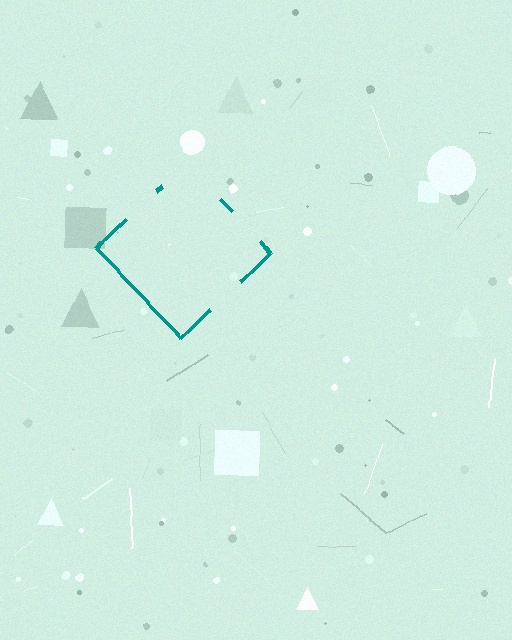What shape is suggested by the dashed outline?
The dashed outline suggests a diamond.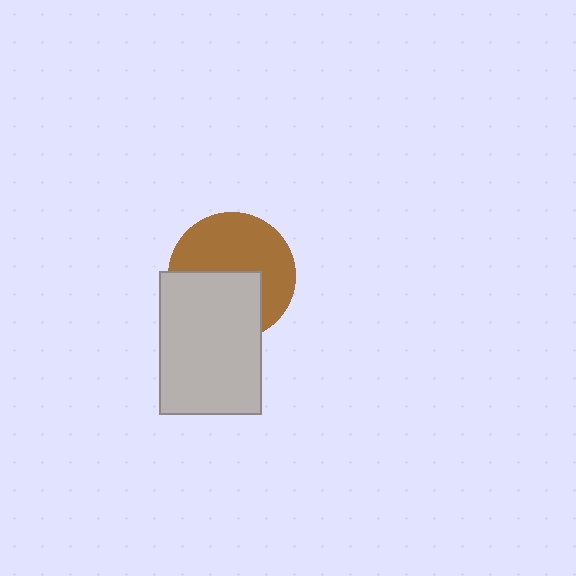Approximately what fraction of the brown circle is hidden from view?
Roughly 42% of the brown circle is hidden behind the light gray rectangle.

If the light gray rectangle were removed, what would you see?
You would see the complete brown circle.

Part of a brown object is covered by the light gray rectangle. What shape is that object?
It is a circle.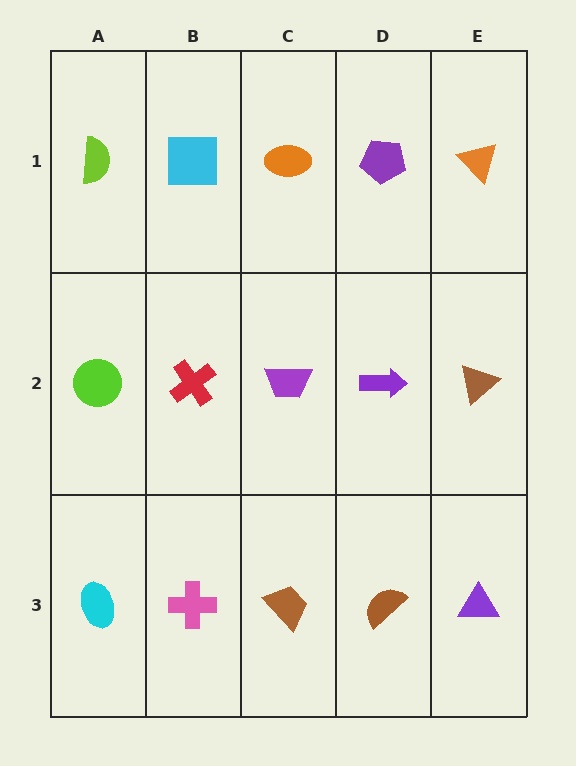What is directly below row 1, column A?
A lime circle.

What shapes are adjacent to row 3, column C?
A purple trapezoid (row 2, column C), a pink cross (row 3, column B), a brown semicircle (row 3, column D).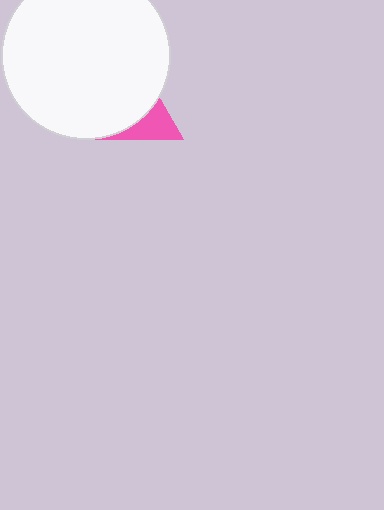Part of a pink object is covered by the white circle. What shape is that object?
It is a triangle.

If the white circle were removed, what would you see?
You would see the complete pink triangle.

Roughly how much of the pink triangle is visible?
A small part of it is visible (roughly 33%).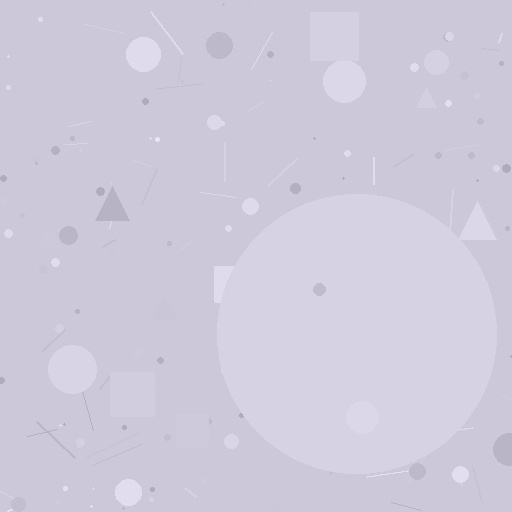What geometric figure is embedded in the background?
A circle is embedded in the background.